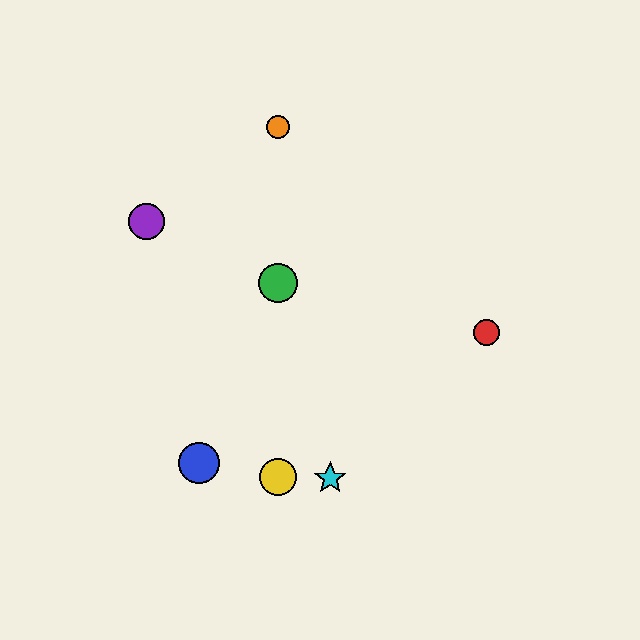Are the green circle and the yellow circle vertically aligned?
Yes, both are at x≈278.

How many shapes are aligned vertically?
3 shapes (the green circle, the yellow circle, the orange circle) are aligned vertically.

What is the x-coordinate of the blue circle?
The blue circle is at x≈199.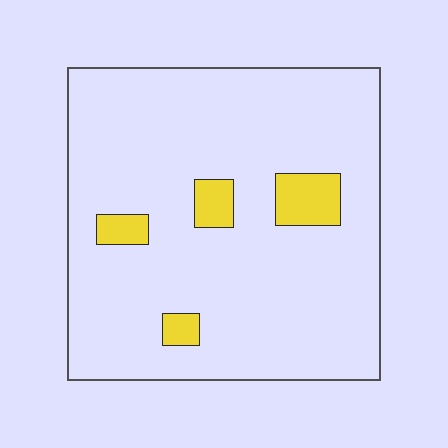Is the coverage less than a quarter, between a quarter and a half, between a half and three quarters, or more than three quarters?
Less than a quarter.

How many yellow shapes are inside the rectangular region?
4.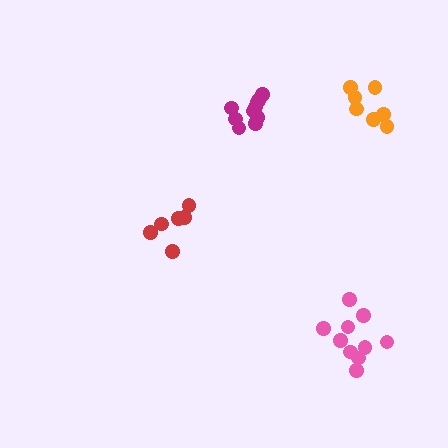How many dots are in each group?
Group 1: 6 dots, Group 2: 10 dots, Group 3: 7 dots, Group 4: 10 dots (33 total).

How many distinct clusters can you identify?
There are 4 distinct clusters.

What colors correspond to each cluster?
The clusters are colored: red, pink, orange, magenta.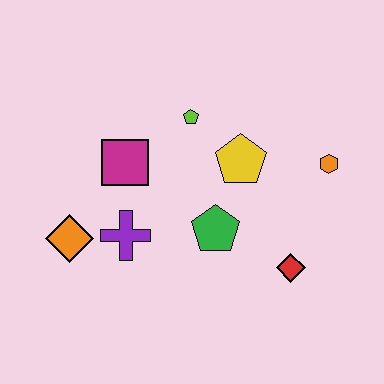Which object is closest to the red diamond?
The green pentagon is closest to the red diamond.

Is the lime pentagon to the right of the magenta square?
Yes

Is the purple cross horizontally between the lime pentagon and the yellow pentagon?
No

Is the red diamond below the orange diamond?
Yes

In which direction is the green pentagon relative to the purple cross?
The green pentagon is to the right of the purple cross.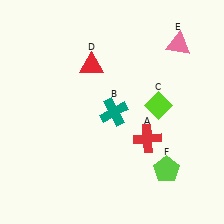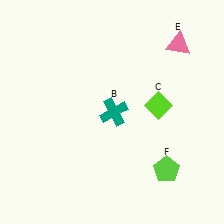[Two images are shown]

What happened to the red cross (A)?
The red cross (A) was removed in Image 2. It was in the bottom-right area of Image 1.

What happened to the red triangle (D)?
The red triangle (D) was removed in Image 2. It was in the top-left area of Image 1.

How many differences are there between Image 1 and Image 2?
There are 2 differences between the two images.